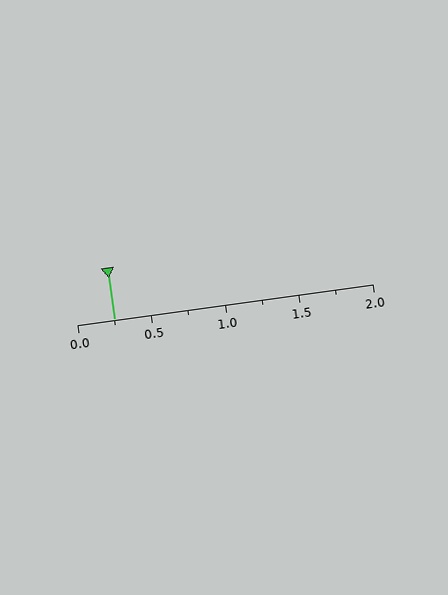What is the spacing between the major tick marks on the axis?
The major ticks are spaced 0.5 apart.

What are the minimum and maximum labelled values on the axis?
The axis runs from 0.0 to 2.0.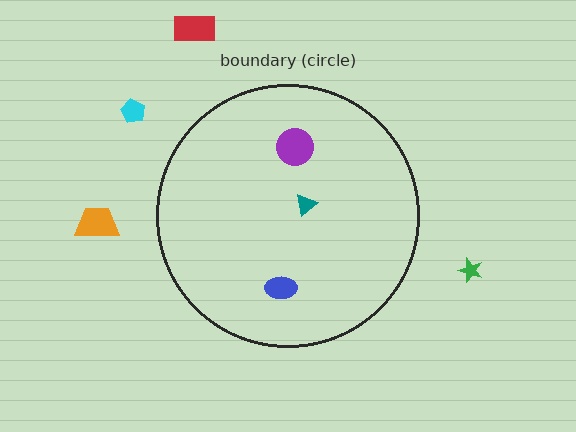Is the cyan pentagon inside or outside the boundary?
Outside.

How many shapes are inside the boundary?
3 inside, 4 outside.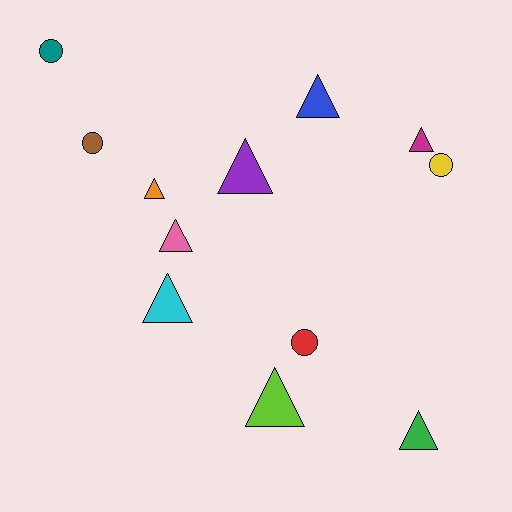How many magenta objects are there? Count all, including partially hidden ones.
There is 1 magenta object.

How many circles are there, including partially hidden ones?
There are 4 circles.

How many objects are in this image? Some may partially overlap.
There are 12 objects.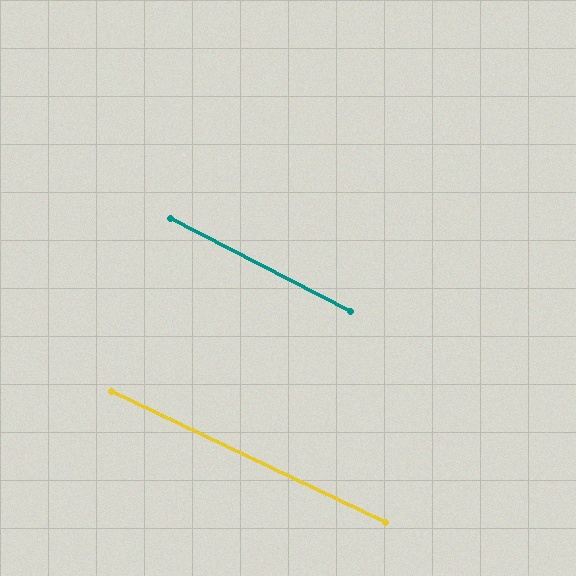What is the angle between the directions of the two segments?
Approximately 2 degrees.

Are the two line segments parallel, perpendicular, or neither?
Parallel — their directions differ by only 1.7°.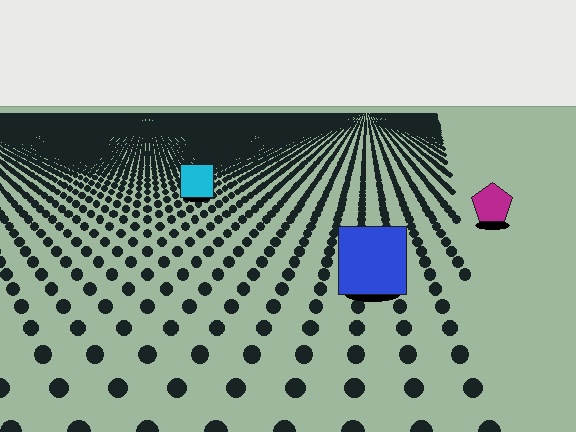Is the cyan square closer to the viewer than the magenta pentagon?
No. The magenta pentagon is closer — you can tell from the texture gradient: the ground texture is coarser near it.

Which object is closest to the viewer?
The blue square is closest. The texture marks near it are larger and more spread out.